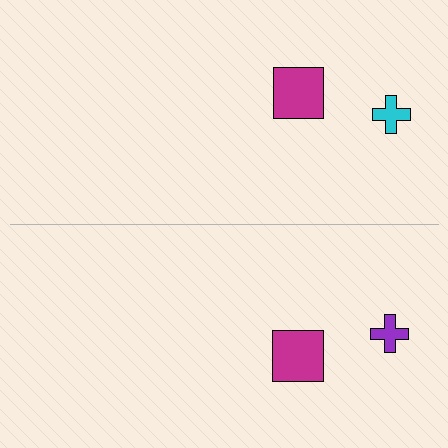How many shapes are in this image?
There are 4 shapes in this image.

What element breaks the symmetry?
The purple cross on the bottom side breaks the symmetry — its mirror counterpart is cyan.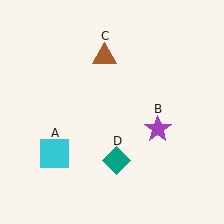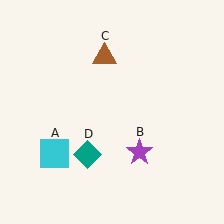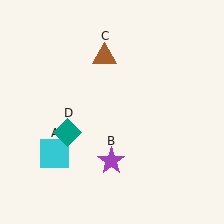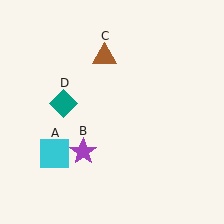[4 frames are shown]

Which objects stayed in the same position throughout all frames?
Cyan square (object A) and brown triangle (object C) remained stationary.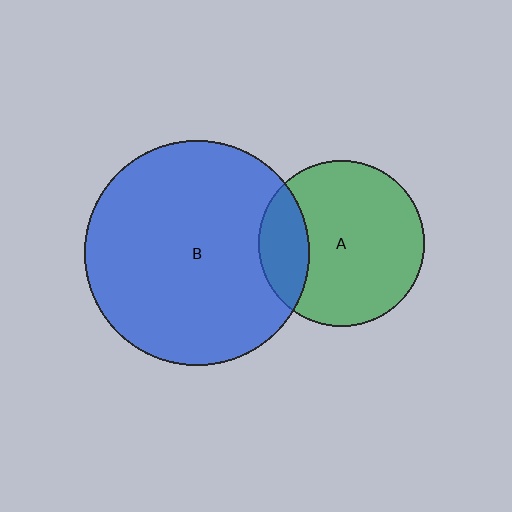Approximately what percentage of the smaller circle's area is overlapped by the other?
Approximately 20%.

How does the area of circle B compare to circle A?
Approximately 1.8 times.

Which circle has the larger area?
Circle B (blue).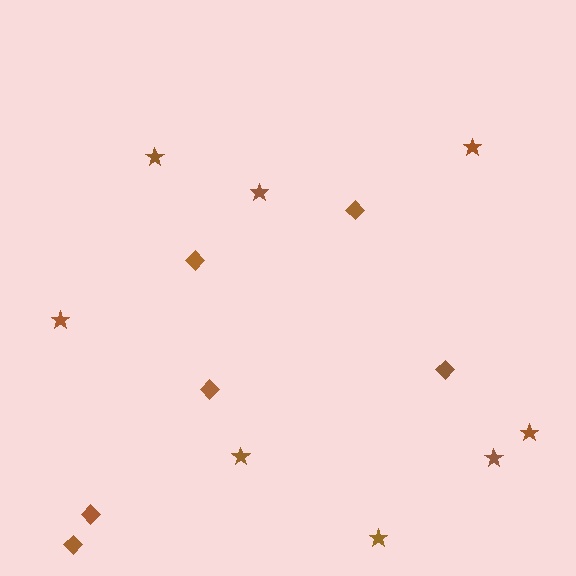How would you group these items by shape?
There are 2 groups: one group of diamonds (6) and one group of stars (8).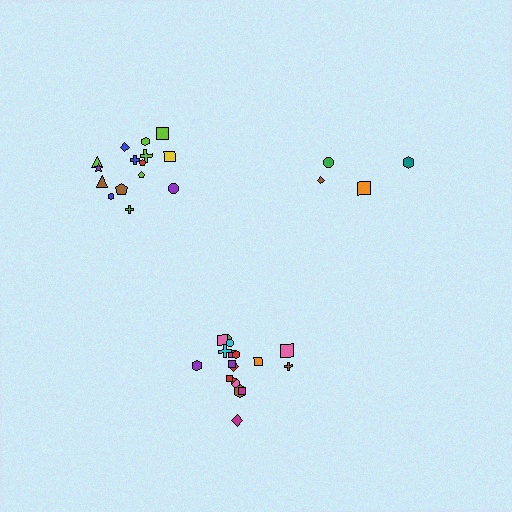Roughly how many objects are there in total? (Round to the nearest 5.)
Roughly 35 objects in total.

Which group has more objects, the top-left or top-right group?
The top-left group.